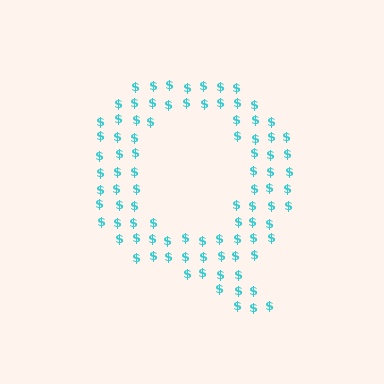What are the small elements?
The small elements are dollar signs.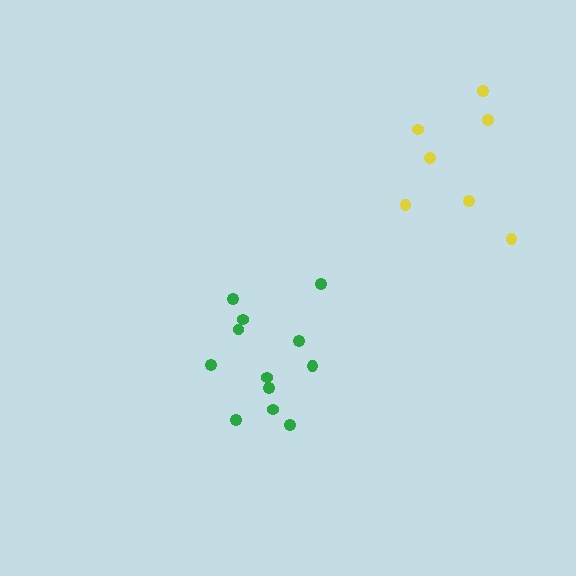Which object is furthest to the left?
The green cluster is leftmost.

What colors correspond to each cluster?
The clusters are colored: yellow, green.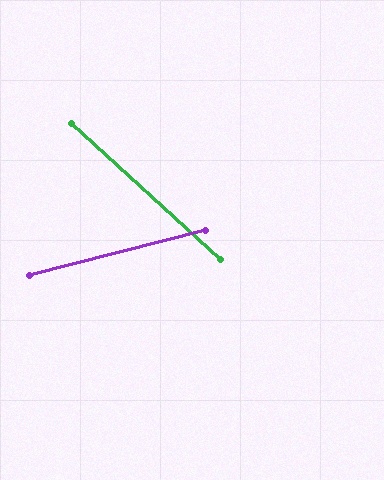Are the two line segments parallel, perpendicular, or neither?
Neither parallel nor perpendicular — they differ by about 57°.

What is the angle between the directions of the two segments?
Approximately 57 degrees.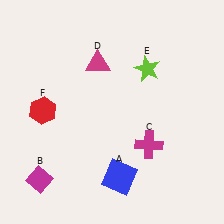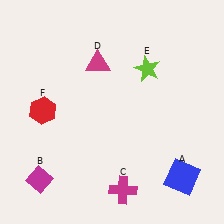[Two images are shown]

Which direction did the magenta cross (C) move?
The magenta cross (C) moved down.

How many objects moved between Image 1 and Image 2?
2 objects moved between the two images.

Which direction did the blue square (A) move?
The blue square (A) moved right.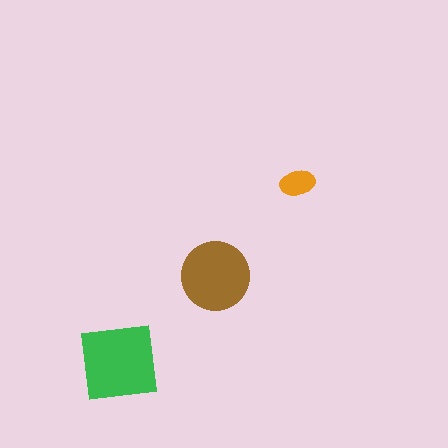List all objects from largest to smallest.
The green square, the brown circle, the orange ellipse.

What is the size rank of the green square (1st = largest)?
1st.